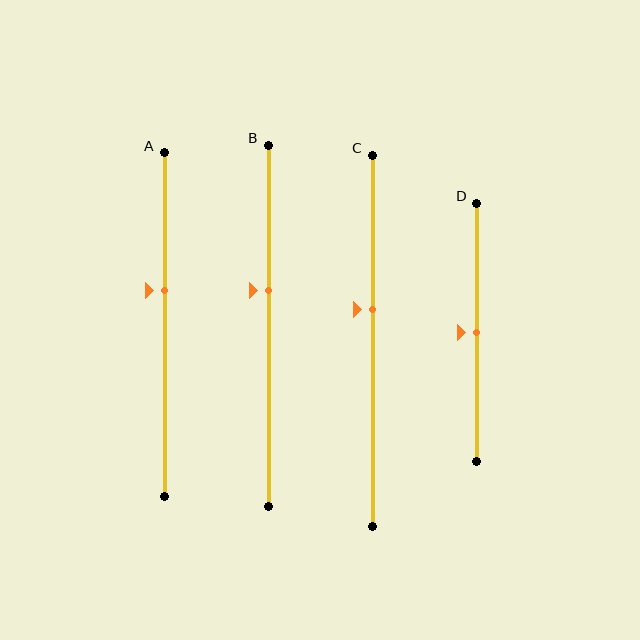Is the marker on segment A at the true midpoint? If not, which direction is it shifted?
No, the marker on segment A is shifted upward by about 10% of the segment length.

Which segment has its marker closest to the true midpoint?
Segment D has its marker closest to the true midpoint.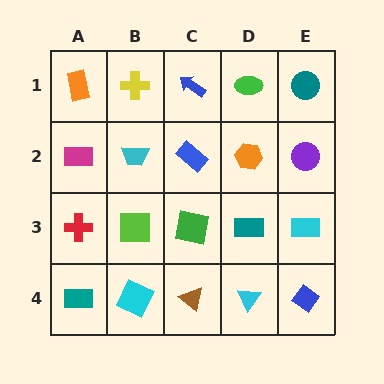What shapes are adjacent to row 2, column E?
A teal circle (row 1, column E), a cyan rectangle (row 3, column E), an orange hexagon (row 2, column D).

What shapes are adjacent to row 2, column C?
A blue arrow (row 1, column C), a green square (row 3, column C), a cyan trapezoid (row 2, column B), an orange hexagon (row 2, column D).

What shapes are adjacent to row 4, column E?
A cyan rectangle (row 3, column E), a cyan triangle (row 4, column D).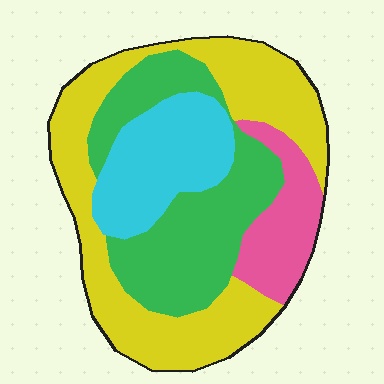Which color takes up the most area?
Yellow, at roughly 40%.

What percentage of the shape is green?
Green covers around 30% of the shape.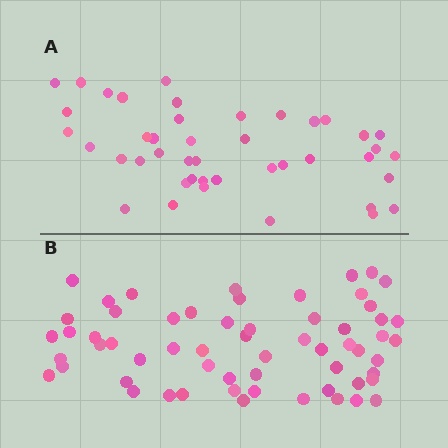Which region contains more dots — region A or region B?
Region B (the bottom region) has more dots.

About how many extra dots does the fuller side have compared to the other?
Region B has approximately 15 more dots than region A.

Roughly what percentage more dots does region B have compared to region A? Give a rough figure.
About 40% more.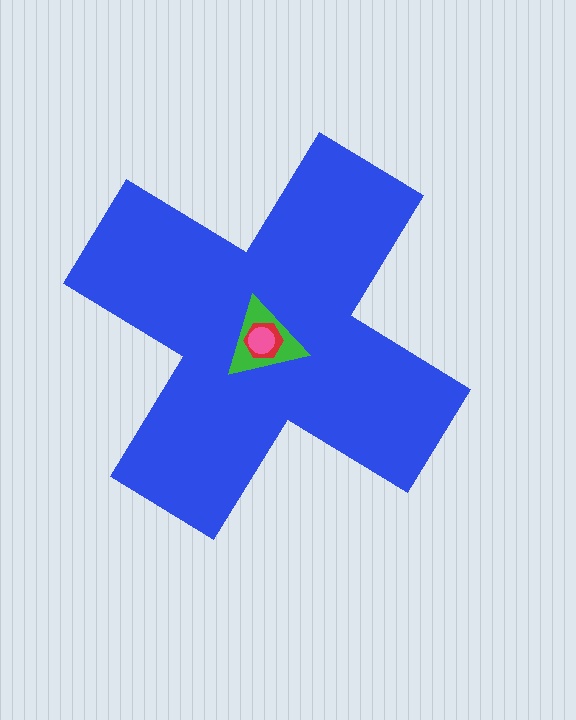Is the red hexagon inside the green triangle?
Yes.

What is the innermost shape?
The pink circle.